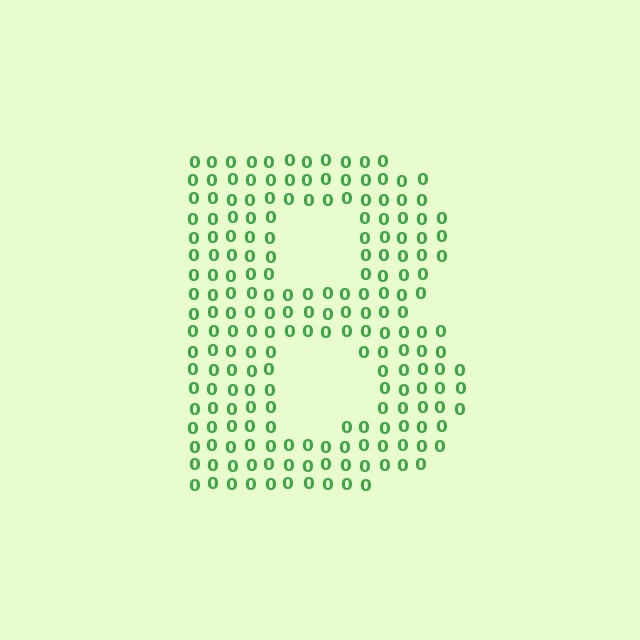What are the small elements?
The small elements are digit 0's.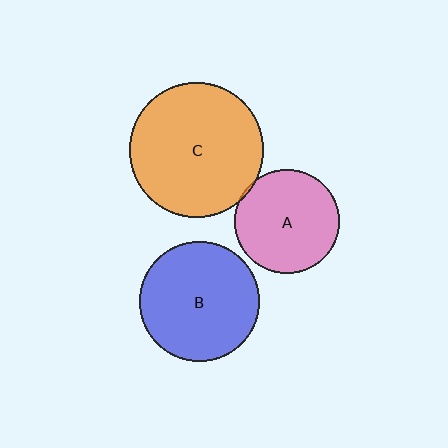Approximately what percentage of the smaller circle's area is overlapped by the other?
Approximately 5%.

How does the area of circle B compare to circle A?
Approximately 1.3 times.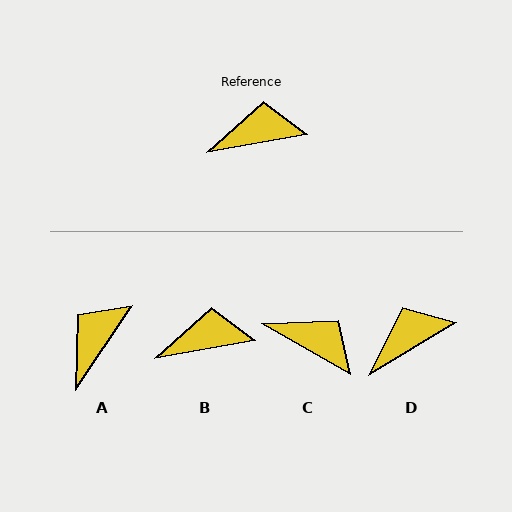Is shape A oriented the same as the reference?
No, it is off by about 47 degrees.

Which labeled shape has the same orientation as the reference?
B.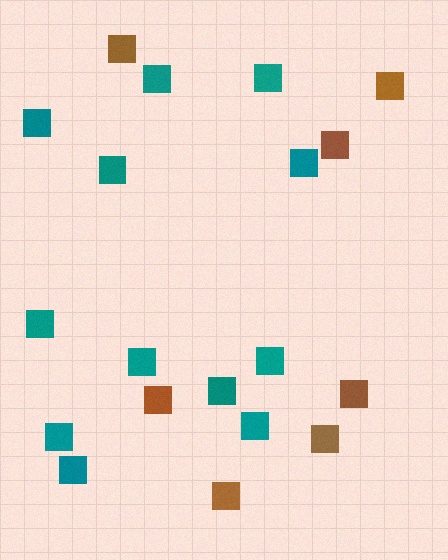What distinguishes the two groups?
There are 2 groups: one group of brown squares (7) and one group of teal squares (12).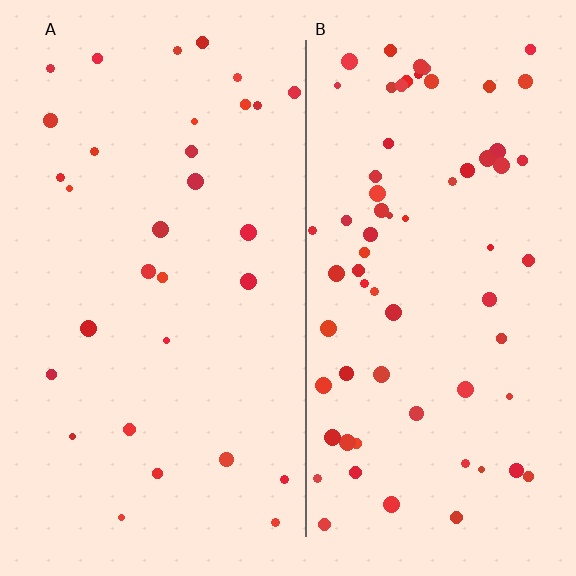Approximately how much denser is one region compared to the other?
Approximately 2.2× — region B over region A.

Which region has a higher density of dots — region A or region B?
B (the right).